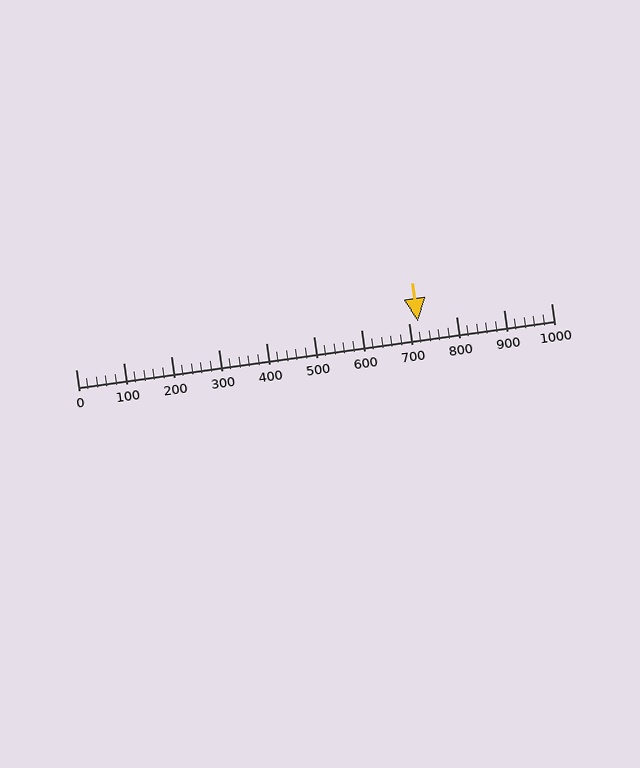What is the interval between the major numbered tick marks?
The major tick marks are spaced 100 units apart.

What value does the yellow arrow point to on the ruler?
The yellow arrow points to approximately 720.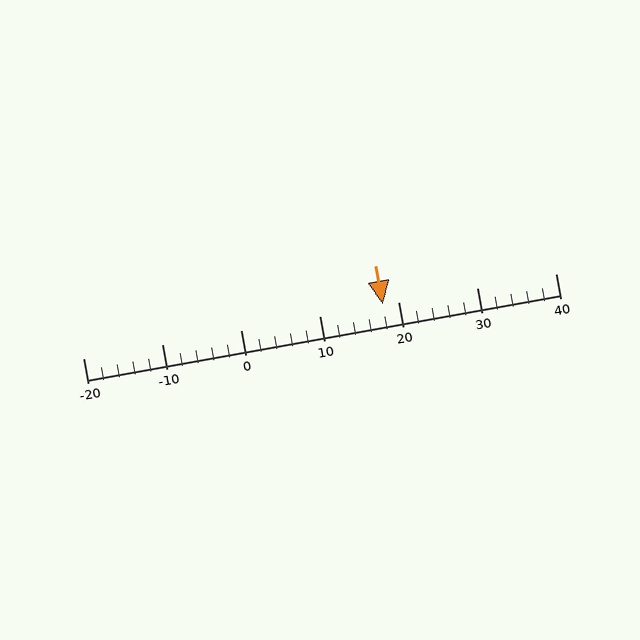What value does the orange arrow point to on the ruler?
The orange arrow points to approximately 18.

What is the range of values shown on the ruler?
The ruler shows values from -20 to 40.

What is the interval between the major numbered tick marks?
The major tick marks are spaced 10 units apart.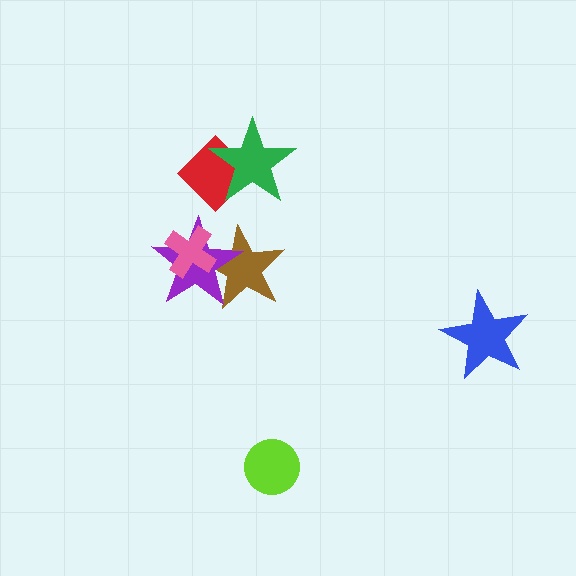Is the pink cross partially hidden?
No, no other shape covers it.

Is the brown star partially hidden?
Yes, it is partially covered by another shape.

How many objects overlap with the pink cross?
2 objects overlap with the pink cross.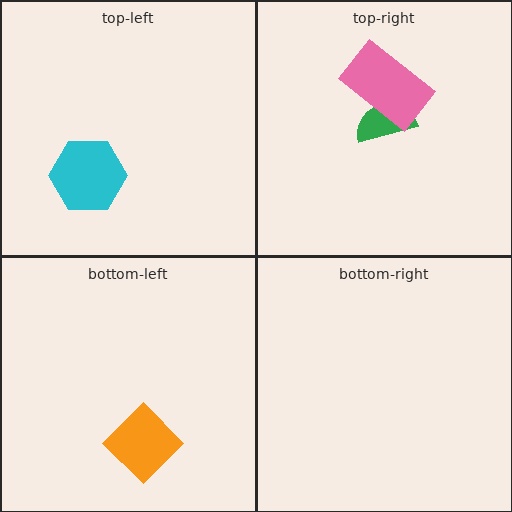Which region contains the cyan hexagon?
The top-left region.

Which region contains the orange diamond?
The bottom-left region.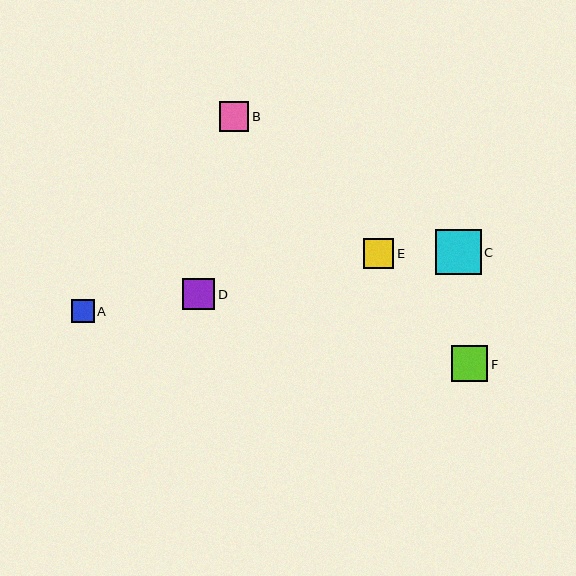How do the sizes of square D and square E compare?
Square D and square E are approximately the same size.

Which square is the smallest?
Square A is the smallest with a size of approximately 23 pixels.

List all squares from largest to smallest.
From largest to smallest: C, F, D, E, B, A.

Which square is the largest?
Square C is the largest with a size of approximately 46 pixels.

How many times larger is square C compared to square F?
Square C is approximately 1.3 times the size of square F.